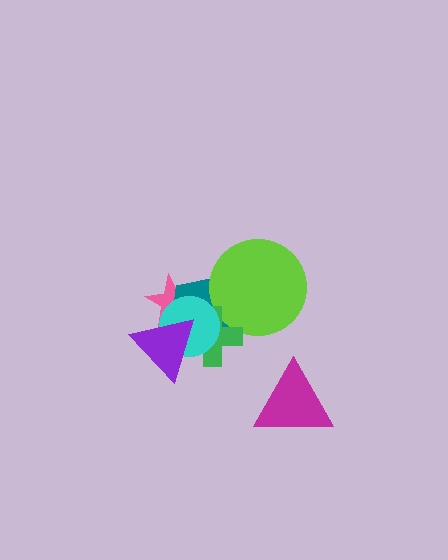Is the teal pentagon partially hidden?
Yes, it is partially covered by another shape.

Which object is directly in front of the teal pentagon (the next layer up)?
The lime circle is directly in front of the teal pentagon.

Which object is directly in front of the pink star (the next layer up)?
The teal pentagon is directly in front of the pink star.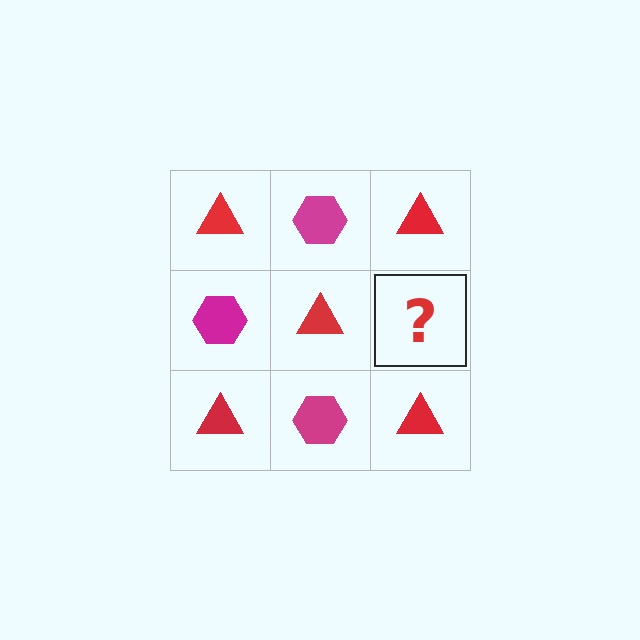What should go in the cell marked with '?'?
The missing cell should contain a magenta hexagon.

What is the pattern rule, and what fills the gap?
The rule is that it alternates red triangle and magenta hexagon in a checkerboard pattern. The gap should be filled with a magenta hexagon.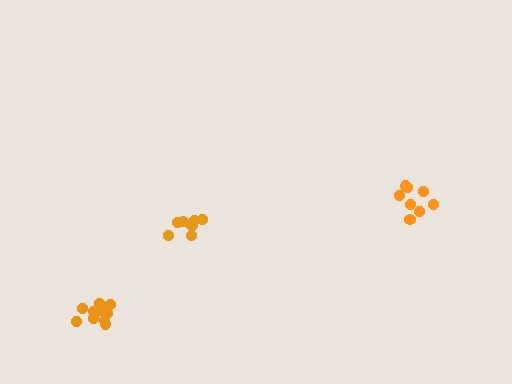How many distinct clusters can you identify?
There are 3 distinct clusters.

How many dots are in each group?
Group 1: 8 dots, Group 2: 8 dots, Group 3: 12 dots (28 total).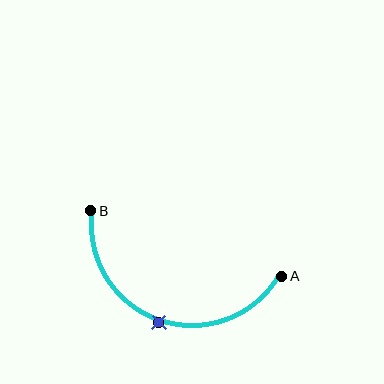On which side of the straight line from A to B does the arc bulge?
The arc bulges below the straight line connecting A and B.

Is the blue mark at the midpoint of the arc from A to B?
Yes. The blue mark lies on the arc at equal arc-length from both A and B — it is the arc midpoint.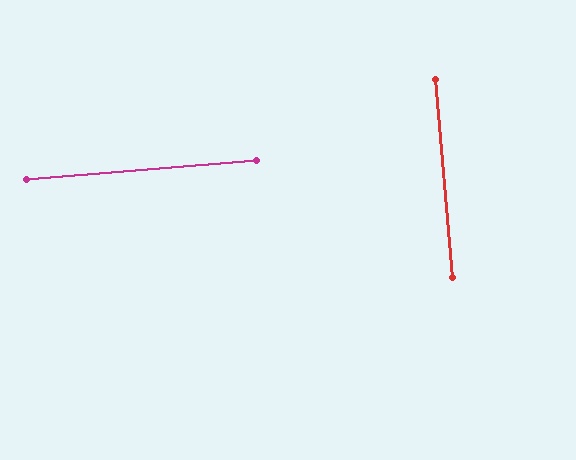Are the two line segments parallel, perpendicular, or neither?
Perpendicular — they meet at approximately 90°.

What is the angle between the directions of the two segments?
Approximately 90 degrees.